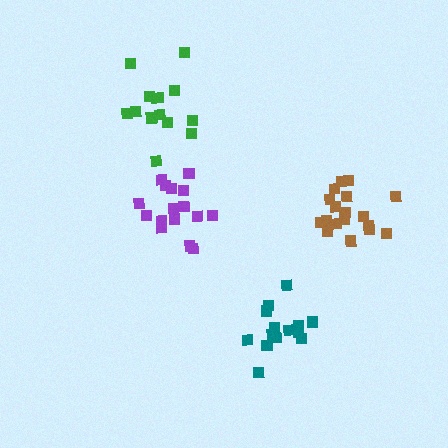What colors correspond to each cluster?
The clusters are colored: purple, teal, green, brown.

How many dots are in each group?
Group 1: 16 dots, Group 2: 14 dots, Group 3: 14 dots, Group 4: 18 dots (62 total).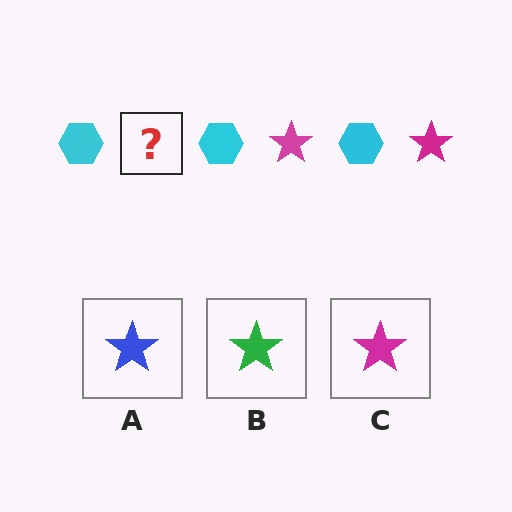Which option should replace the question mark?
Option C.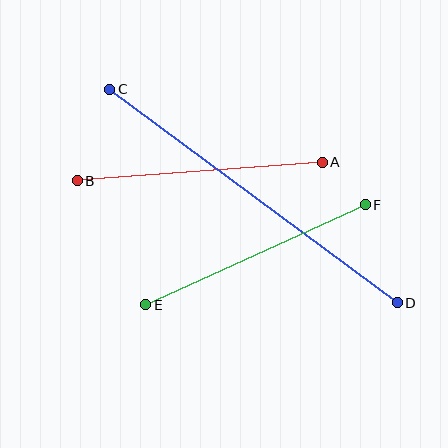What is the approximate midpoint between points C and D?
The midpoint is at approximately (253, 196) pixels.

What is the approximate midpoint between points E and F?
The midpoint is at approximately (256, 255) pixels.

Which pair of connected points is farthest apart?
Points C and D are farthest apart.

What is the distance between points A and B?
The distance is approximately 246 pixels.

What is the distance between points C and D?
The distance is approximately 358 pixels.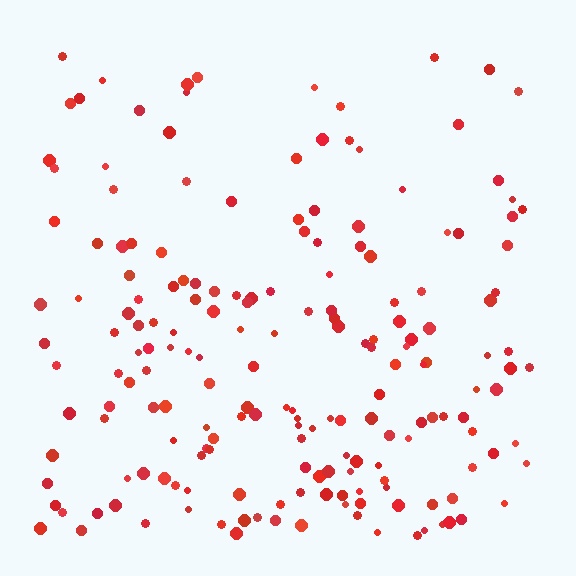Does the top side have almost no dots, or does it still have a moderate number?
Still a moderate number, just noticeably fewer than the bottom.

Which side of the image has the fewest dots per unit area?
The top.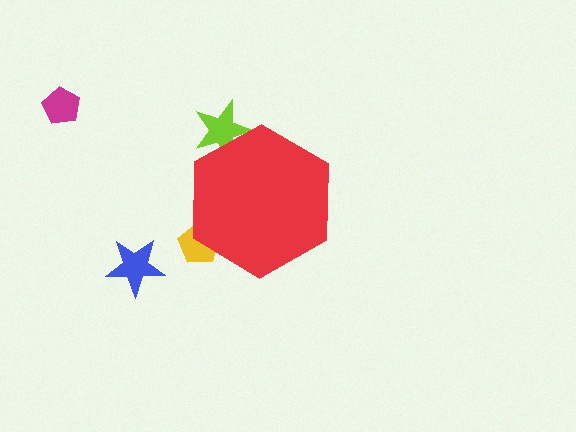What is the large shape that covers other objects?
A red hexagon.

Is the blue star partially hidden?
No, the blue star is fully visible.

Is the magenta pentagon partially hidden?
No, the magenta pentagon is fully visible.